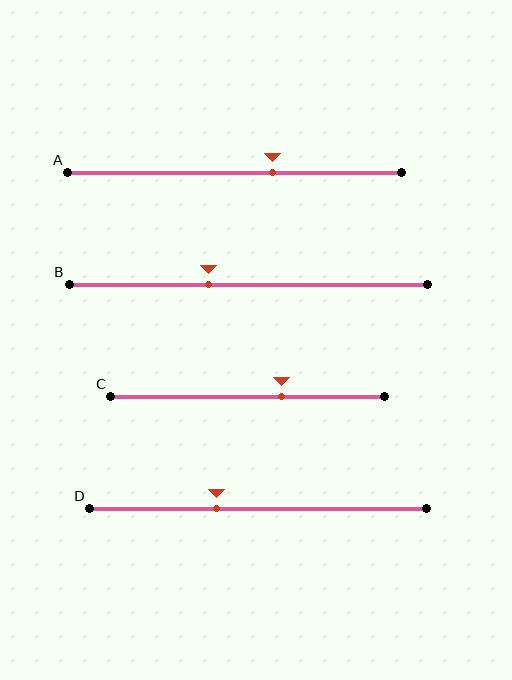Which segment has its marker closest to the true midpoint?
Segment A has its marker closest to the true midpoint.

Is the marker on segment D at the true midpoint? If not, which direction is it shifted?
No, the marker on segment D is shifted to the left by about 12% of the segment length.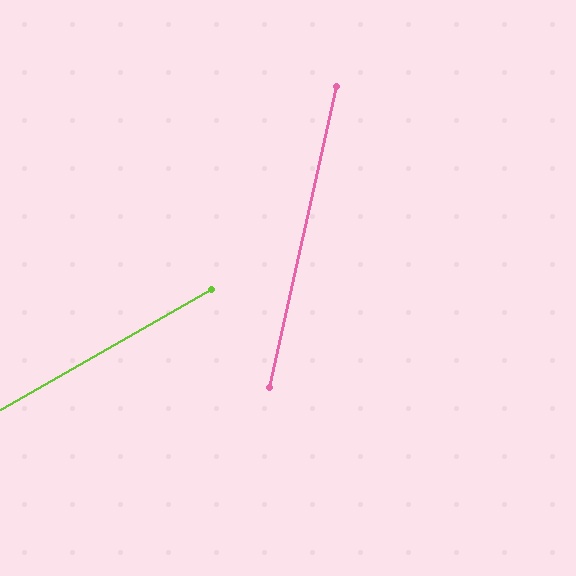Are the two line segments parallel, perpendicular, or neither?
Neither parallel nor perpendicular — they differ by about 48°.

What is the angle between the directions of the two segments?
Approximately 48 degrees.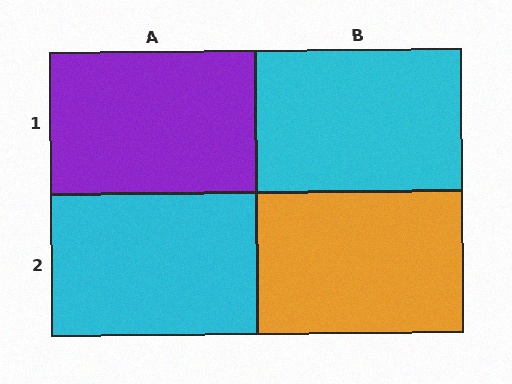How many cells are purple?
1 cell is purple.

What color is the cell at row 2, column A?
Cyan.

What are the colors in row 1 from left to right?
Purple, cyan.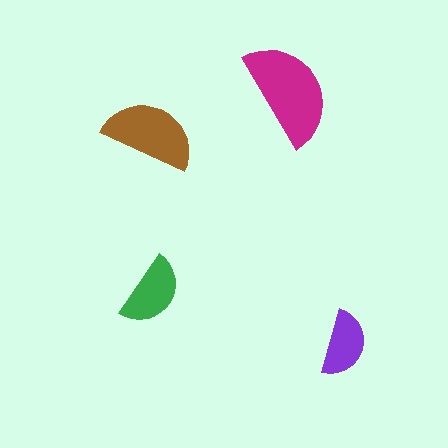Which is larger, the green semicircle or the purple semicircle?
The green one.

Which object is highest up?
The magenta semicircle is topmost.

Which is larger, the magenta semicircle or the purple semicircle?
The magenta one.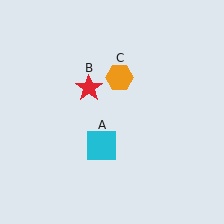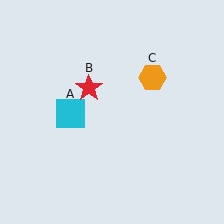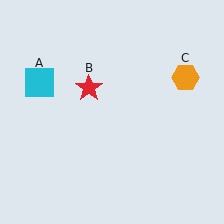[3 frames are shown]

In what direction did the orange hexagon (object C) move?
The orange hexagon (object C) moved right.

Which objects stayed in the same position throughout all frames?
Red star (object B) remained stationary.